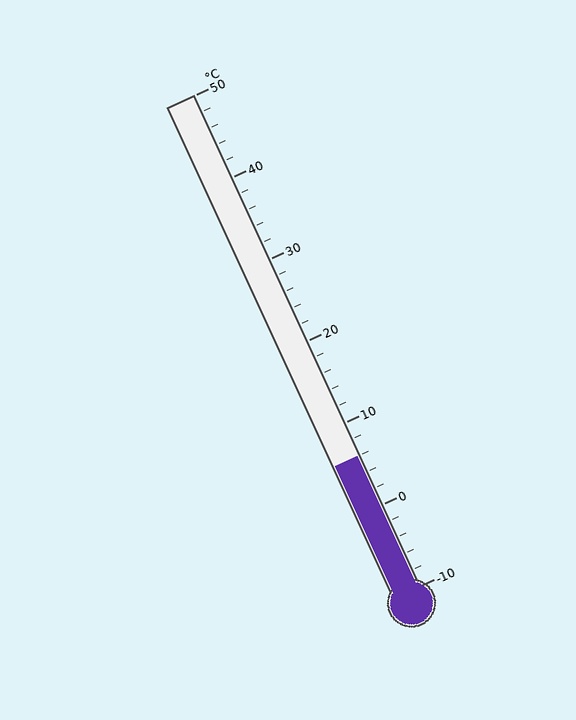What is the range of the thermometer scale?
The thermometer scale ranges from -10°C to 50°C.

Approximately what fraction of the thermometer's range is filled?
The thermometer is filled to approximately 25% of its range.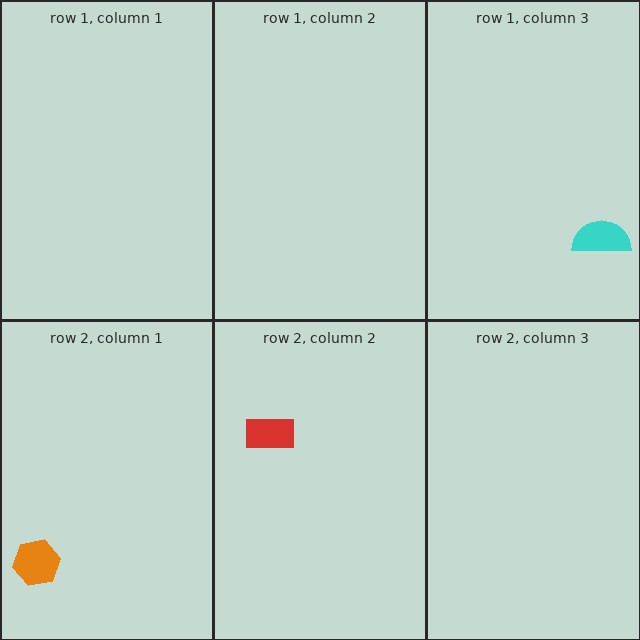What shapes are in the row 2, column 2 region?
The red rectangle.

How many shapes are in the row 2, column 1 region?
1.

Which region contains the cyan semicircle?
The row 1, column 3 region.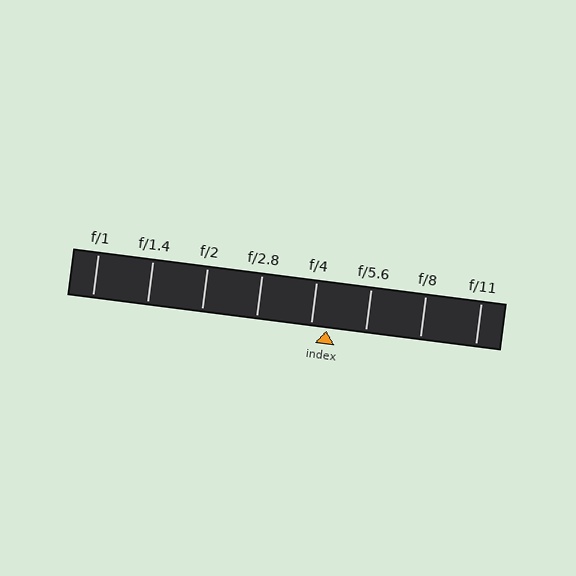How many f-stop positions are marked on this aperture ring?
There are 8 f-stop positions marked.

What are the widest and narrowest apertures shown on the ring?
The widest aperture shown is f/1 and the narrowest is f/11.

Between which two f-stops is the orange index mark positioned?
The index mark is between f/4 and f/5.6.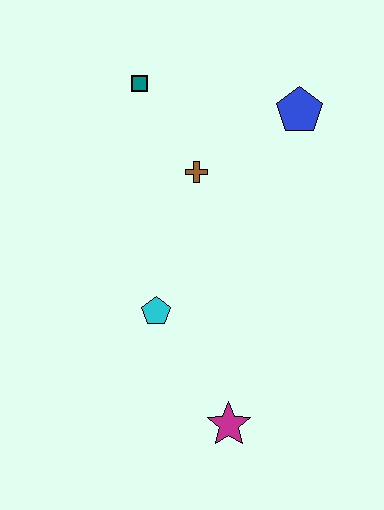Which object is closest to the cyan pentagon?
The magenta star is closest to the cyan pentagon.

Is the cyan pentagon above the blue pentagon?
No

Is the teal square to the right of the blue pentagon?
No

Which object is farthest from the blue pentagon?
The magenta star is farthest from the blue pentagon.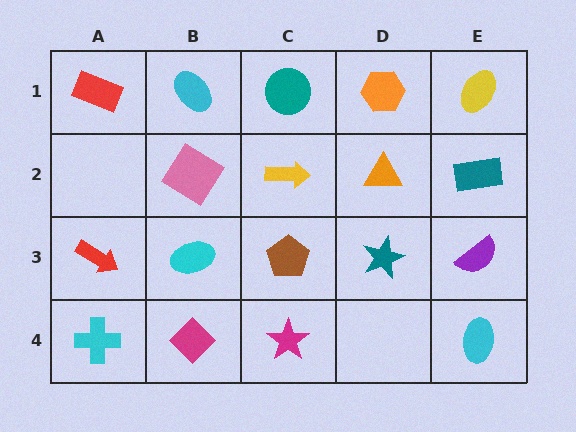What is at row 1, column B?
A cyan ellipse.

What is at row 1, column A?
A red rectangle.